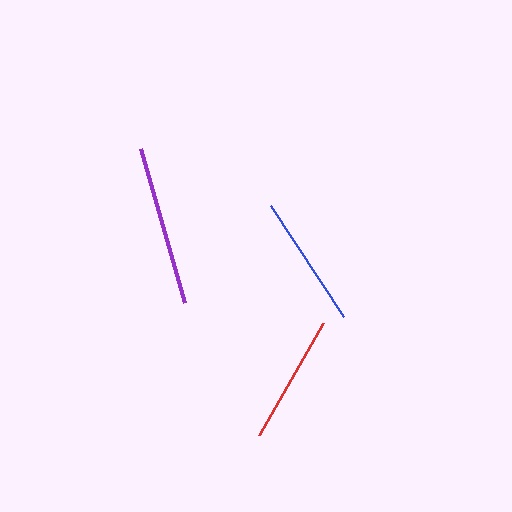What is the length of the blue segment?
The blue segment is approximately 133 pixels long.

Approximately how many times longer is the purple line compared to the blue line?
The purple line is approximately 1.2 times the length of the blue line.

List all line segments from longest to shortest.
From longest to shortest: purple, blue, red.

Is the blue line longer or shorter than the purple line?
The purple line is longer than the blue line.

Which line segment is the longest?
The purple line is the longest at approximately 160 pixels.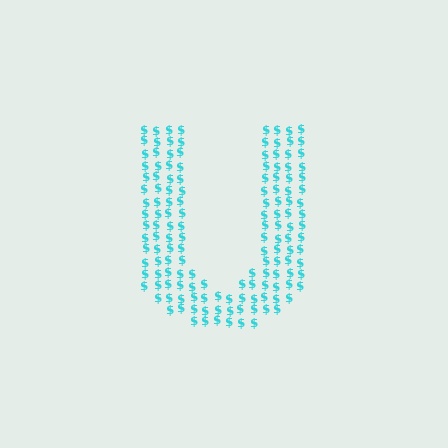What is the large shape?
The large shape is the letter U.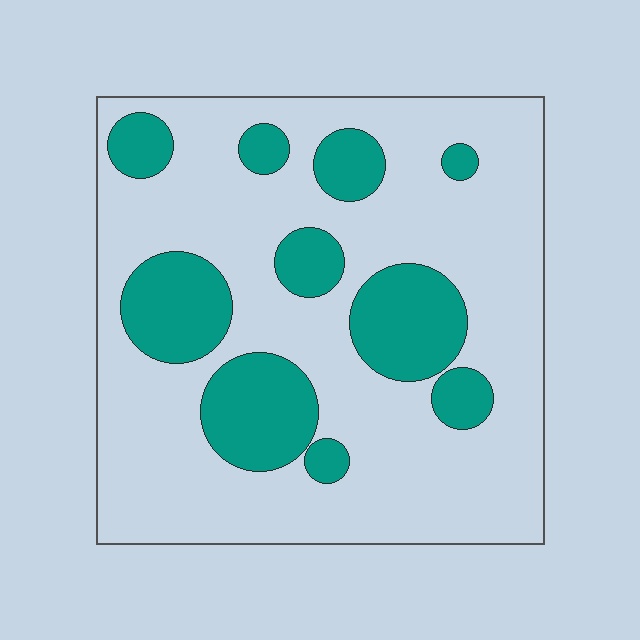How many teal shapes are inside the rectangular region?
10.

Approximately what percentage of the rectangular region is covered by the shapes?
Approximately 25%.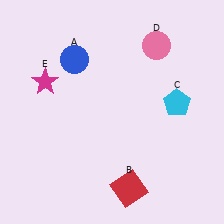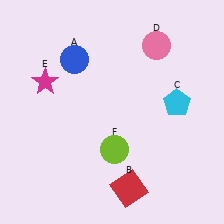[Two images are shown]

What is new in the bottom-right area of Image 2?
A lime circle (F) was added in the bottom-right area of Image 2.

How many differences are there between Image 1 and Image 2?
There is 1 difference between the two images.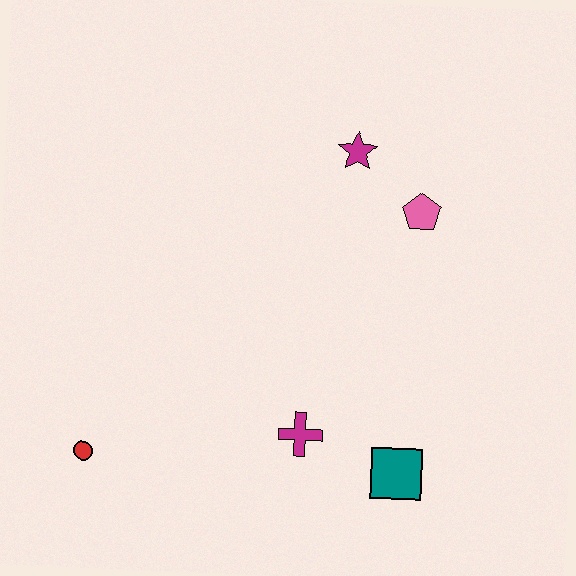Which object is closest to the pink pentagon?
The magenta star is closest to the pink pentagon.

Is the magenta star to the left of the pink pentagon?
Yes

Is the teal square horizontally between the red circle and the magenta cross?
No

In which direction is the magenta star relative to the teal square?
The magenta star is above the teal square.